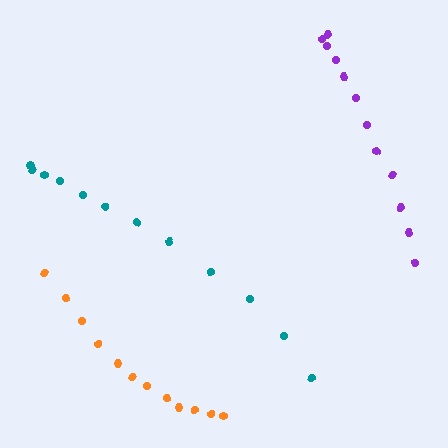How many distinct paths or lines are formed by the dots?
There are 3 distinct paths.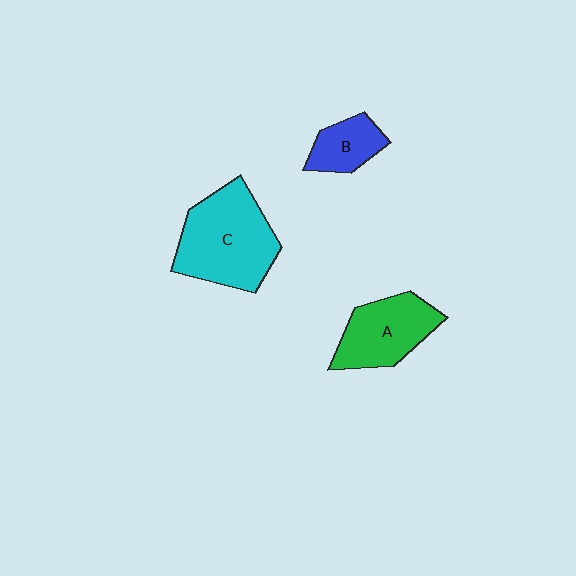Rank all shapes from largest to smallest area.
From largest to smallest: C (cyan), A (green), B (blue).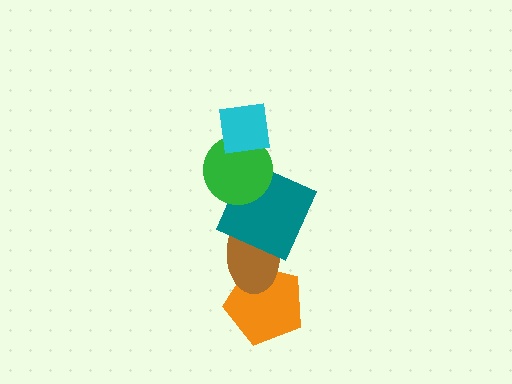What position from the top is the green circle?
The green circle is 2nd from the top.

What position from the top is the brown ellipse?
The brown ellipse is 4th from the top.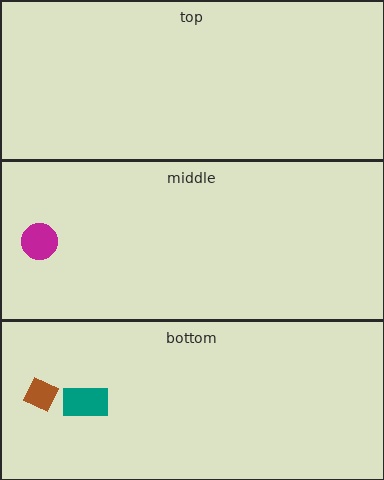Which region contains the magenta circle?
The middle region.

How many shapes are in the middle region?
1.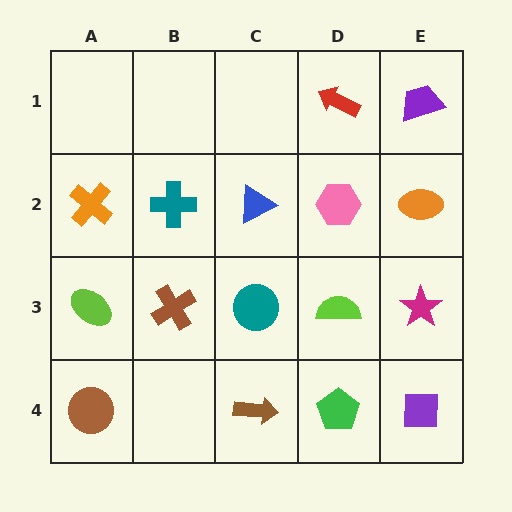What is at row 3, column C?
A teal circle.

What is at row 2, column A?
An orange cross.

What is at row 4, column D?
A green pentagon.